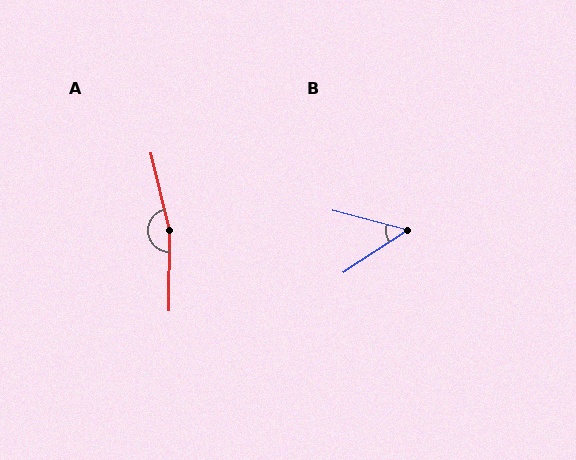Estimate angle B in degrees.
Approximately 48 degrees.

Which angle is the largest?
A, at approximately 166 degrees.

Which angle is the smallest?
B, at approximately 48 degrees.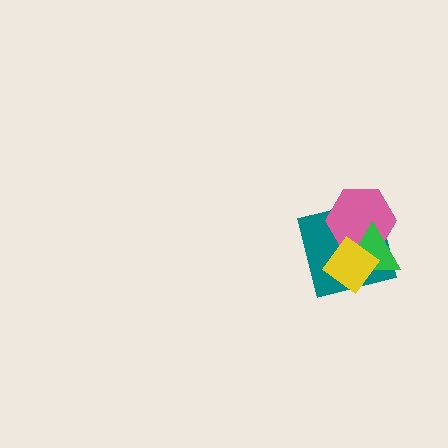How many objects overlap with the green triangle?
3 objects overlap with the green triangle.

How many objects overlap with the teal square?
3 objects overlap with the teal square.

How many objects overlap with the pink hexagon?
3 objects overlap with the pink hexagon.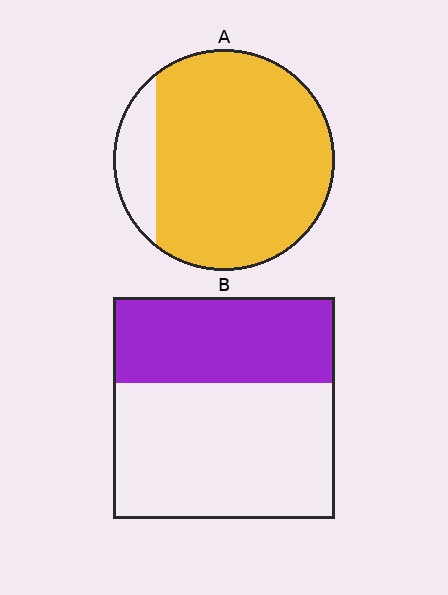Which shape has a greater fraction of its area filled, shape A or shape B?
Shape A.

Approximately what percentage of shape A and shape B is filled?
A is approximately 85% and B is approximately 40%.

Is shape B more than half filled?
No.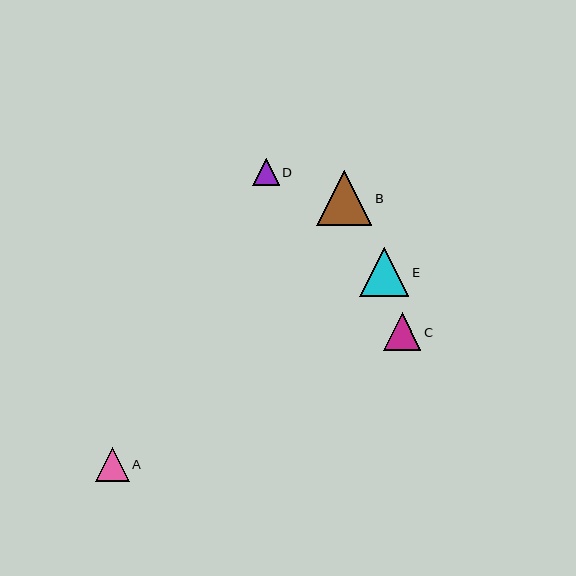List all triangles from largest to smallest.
From largest to smallest: B, E, C, A, D.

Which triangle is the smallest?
Triangle D is the smallest with a size of approximately 27 pixels.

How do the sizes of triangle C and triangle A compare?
Triangle C and triangle A are approximately the same size.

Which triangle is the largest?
Triangle B is the largest with a size of approximately 55 pixels.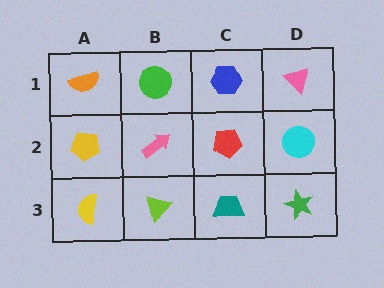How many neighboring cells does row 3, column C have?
3.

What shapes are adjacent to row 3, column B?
A pink arrow (row 2, column B), a yellow semicircle (row 3, column A), a teal trapezoid (row 3, column C).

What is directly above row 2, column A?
An orange semicircle.